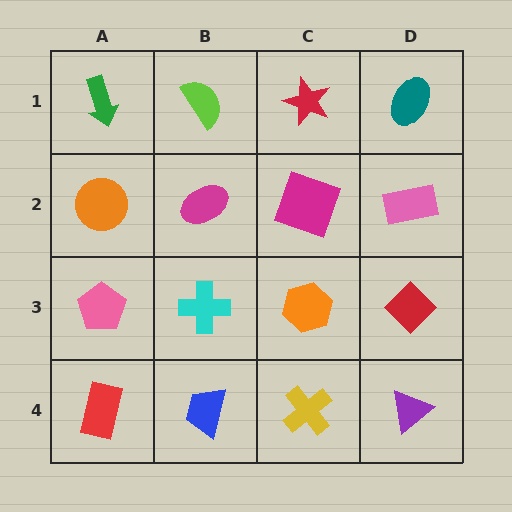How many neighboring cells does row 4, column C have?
3.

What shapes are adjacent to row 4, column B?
A cyan cross (row 3, column B), a red rectangle (row 4, column A), a yellow cross (row 4, column C).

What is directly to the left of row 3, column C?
A cyan cross.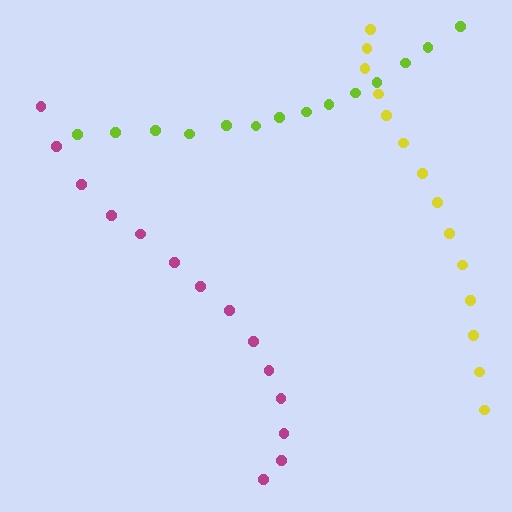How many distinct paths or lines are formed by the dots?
There are 3 distinct paths.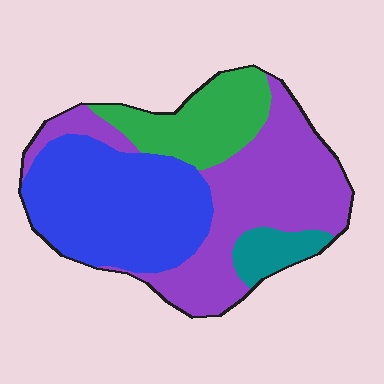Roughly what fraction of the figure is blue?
Blue covers roughly 35% of the figure.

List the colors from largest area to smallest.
From largest to smallest: purple, blue, green, teal.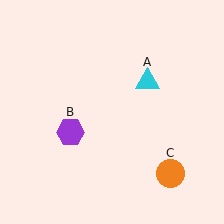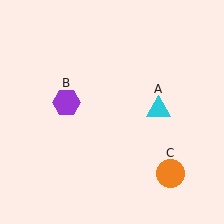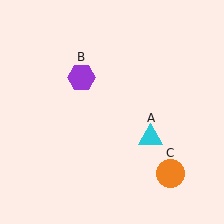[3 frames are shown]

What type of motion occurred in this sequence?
The cyan triangle (object A), purple hexagon (object B) rotated clockwise around the center of the scene.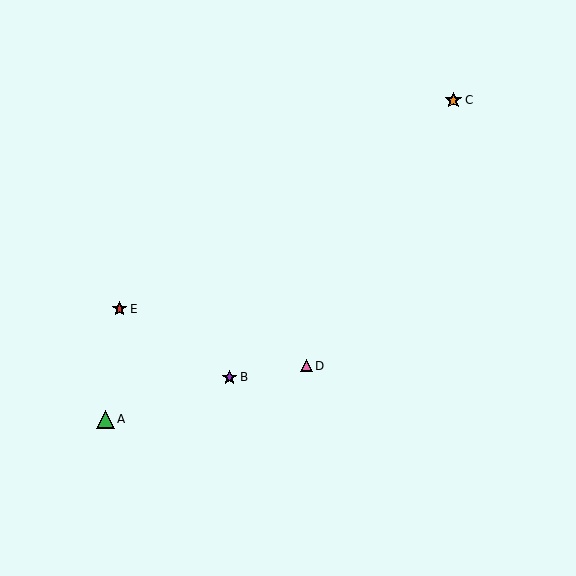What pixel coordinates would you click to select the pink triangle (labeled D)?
Click at (306, 366) to select the pink triangle D.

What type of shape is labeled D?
Shape D is a pink triangle.